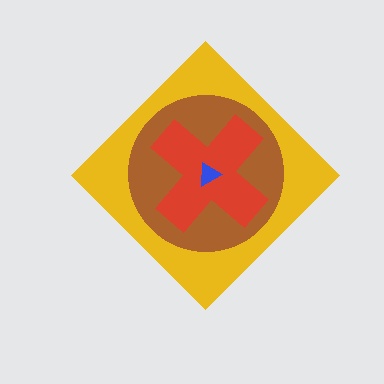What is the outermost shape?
The yellow diamond.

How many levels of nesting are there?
4.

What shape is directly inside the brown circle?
The red cross.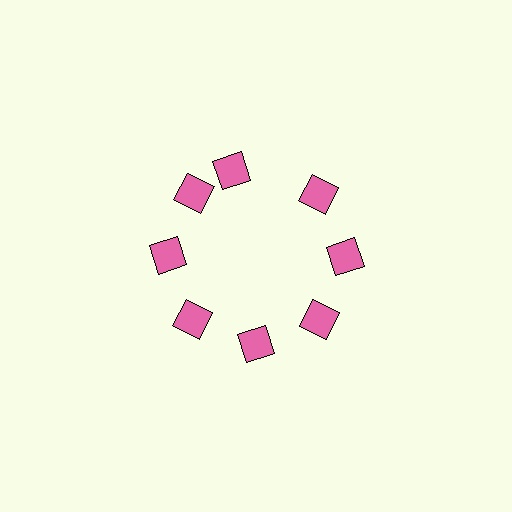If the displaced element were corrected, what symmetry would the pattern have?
It would have 8-fold rotational symmetry — the pattern would map onto itself every 45 degrees.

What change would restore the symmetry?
The symmetry would be restored by rotating it back into even spacing with its neighbors so that all 8 diamonds sit at equal angles and equal distance from the center.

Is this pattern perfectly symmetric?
No. The 8 pink diamonds are arranged in a ring, but one element near the 12 o'clock position is rotated out of alignment along the ring, breaking the 8-fold rotational symmetry.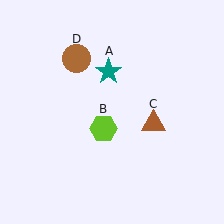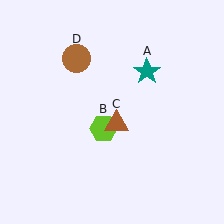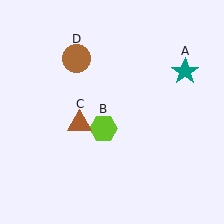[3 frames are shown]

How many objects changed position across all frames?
2 objects changed position: teal star (object A), brown triangle (object C).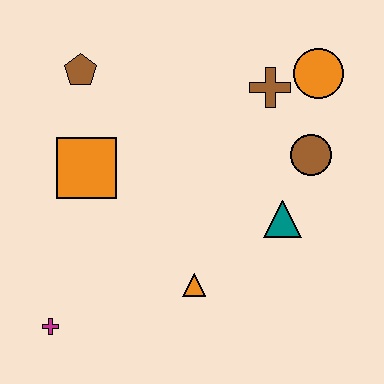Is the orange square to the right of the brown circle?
No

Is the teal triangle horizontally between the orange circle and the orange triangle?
Yes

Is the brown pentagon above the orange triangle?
Yes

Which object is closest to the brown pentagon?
The orange square is closest to the brown pentagon.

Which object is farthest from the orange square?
The orange circle is farthest from the orange square.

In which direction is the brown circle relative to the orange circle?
The brown circle is below the orange circle.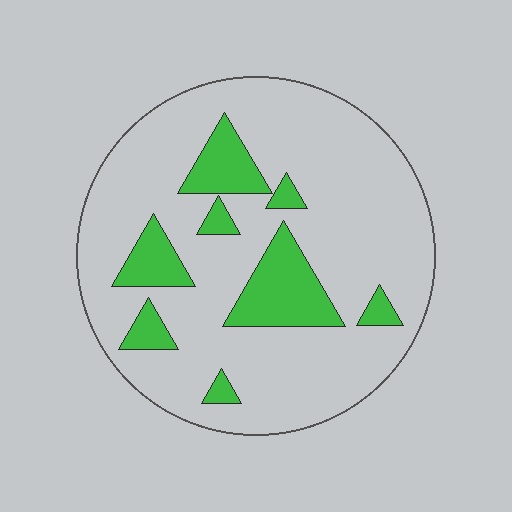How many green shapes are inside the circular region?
8.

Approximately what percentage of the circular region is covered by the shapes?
Approximately 20%.